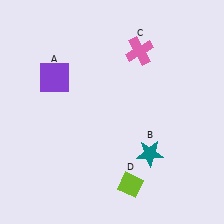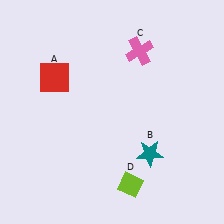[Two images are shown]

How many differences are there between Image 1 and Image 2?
There is 1 difference between the two images.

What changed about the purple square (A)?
In Image 1, A is purple. In Image 2, it changed to red.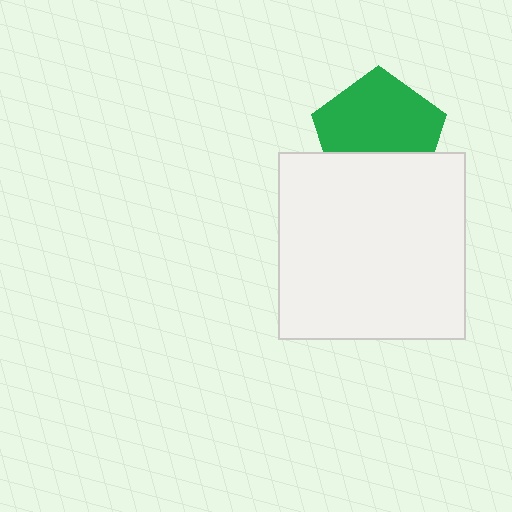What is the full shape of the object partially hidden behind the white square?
The partially hidden object is a green pentagon.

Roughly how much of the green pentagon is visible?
About half of it is visible (roughly 65%).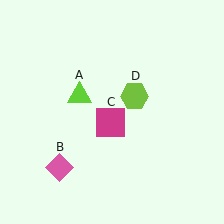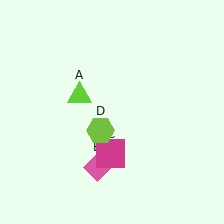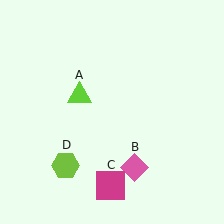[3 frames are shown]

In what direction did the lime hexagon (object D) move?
The lime hexagon (object D) moved down and to the left.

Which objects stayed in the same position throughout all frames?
Lime triangle (object A) remained stationary.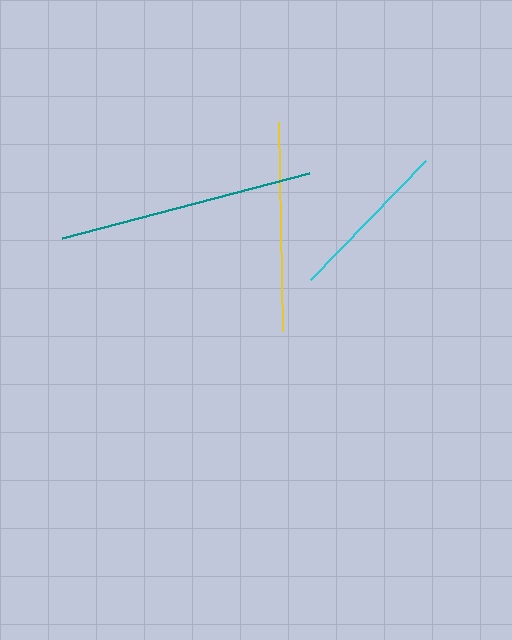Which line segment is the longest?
The teal line is the longest at approximately 256 pixels.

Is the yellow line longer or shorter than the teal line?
The teal line is longer than the yellow line.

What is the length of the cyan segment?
The cyan segment is approximately 166 pixels long.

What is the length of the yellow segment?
The yellow segment is approximately 209 pixels long.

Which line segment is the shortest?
The cyan line is the shortest at approximately 166 pixels.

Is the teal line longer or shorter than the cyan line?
The teal line is longer than the cyan line.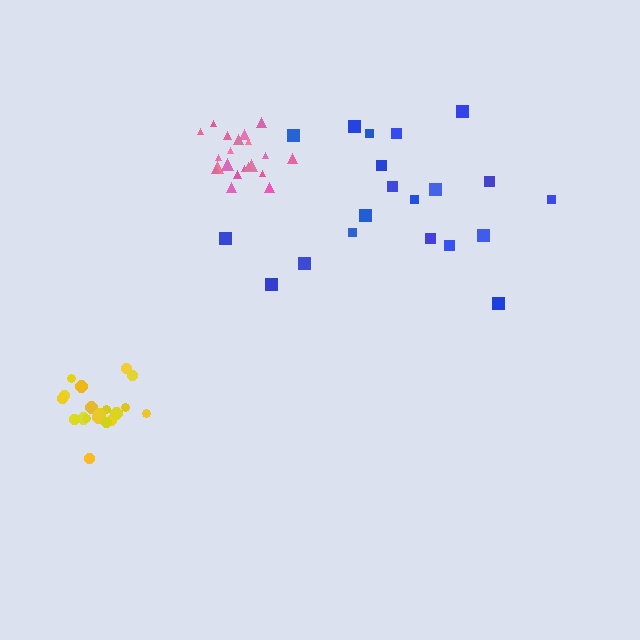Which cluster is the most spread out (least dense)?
Blue.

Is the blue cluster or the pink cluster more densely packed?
Pink.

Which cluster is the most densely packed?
Yellow.